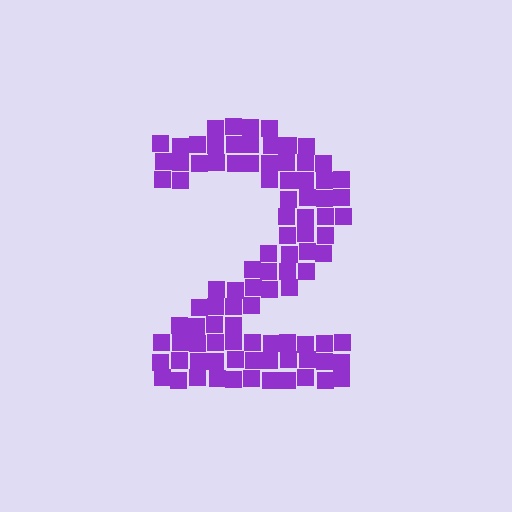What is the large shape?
The large shape is the digit 2.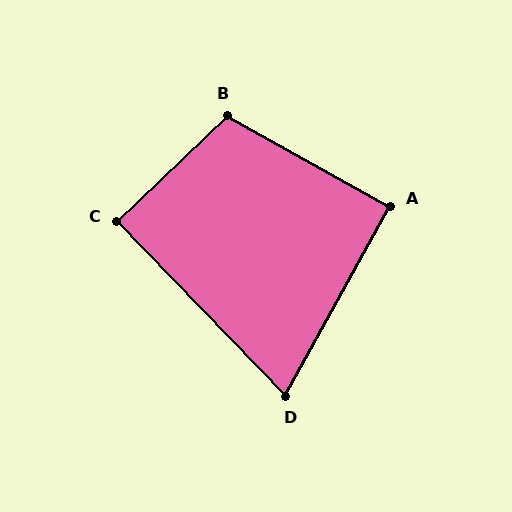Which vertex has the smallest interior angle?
D, at approximately 73 degrees.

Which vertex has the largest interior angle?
B, at approximately 107 degrees.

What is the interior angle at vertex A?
Approximately 90 degrees (approximately right).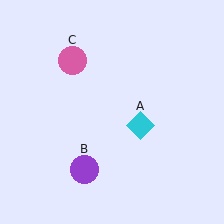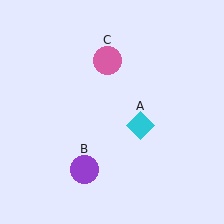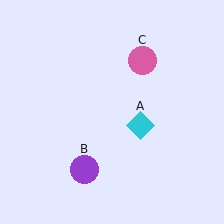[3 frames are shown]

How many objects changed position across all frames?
1 object changed position: pink circle (object C).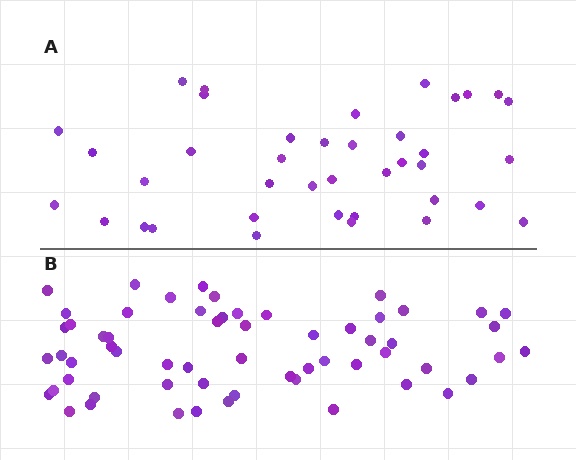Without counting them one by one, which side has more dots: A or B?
Region B (the bottom region) has more dots.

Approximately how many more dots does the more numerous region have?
Region B has approximately 20 more dots than region A.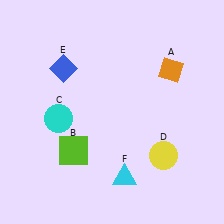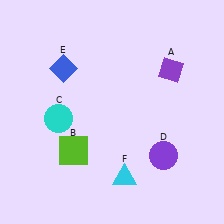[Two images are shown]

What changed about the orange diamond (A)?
In Image 1, A is orange. In Image 2, it changed to purple.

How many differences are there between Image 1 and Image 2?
There are 2 differences between the two images.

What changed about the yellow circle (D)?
In Image 1, D is yellow. In Image 2, it changed to purple.